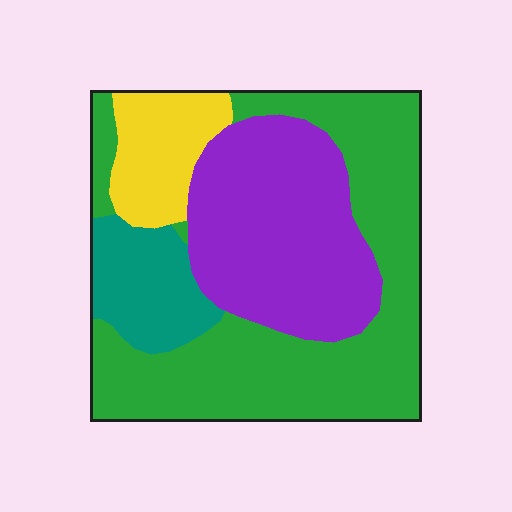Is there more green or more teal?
Green.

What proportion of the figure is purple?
Purple covers 31% of the figure.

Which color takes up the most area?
Green, at roughly 45%.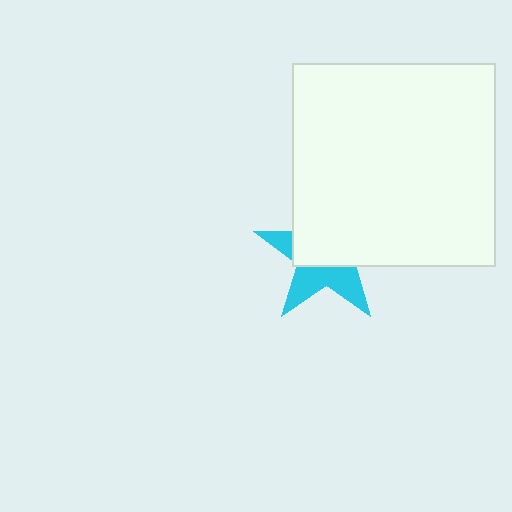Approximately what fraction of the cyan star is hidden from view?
Roughly 58% of the cyan star is hidden behind the white square.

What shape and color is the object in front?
The object in front is a white square.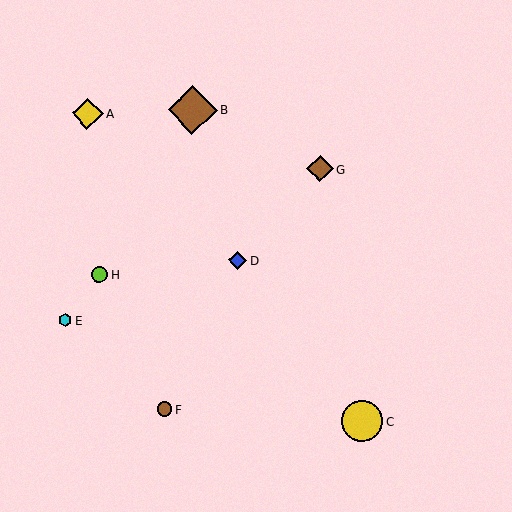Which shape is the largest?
The brown diamond (labeled B) is the largest.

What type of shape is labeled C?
Shape C is a yellow circle.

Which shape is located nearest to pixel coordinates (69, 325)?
The cyan hexagon (labeled E) at (65, 320) is nearest to that location.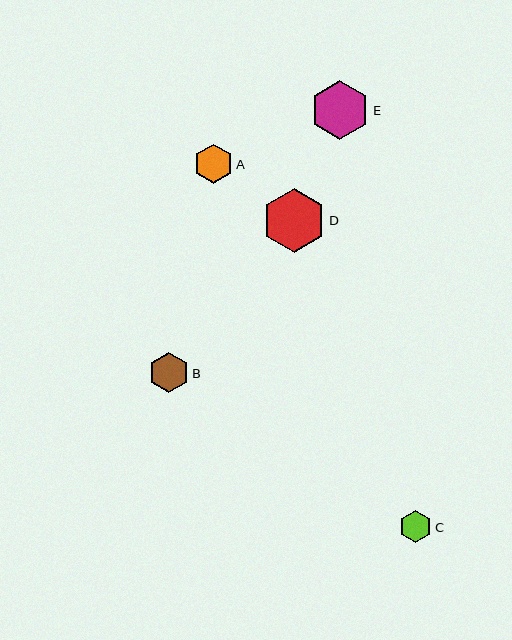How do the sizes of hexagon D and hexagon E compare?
Hexagon D and hexagon E are approximately the same size.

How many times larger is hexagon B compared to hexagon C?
Hexagon B is approximately 1.2 times the size of hexagon C.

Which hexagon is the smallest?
Hexagon C is the smallest with a size of approximately 32 pixels.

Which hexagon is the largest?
Hexagon D is the largest with a size of approximately 64 pixels.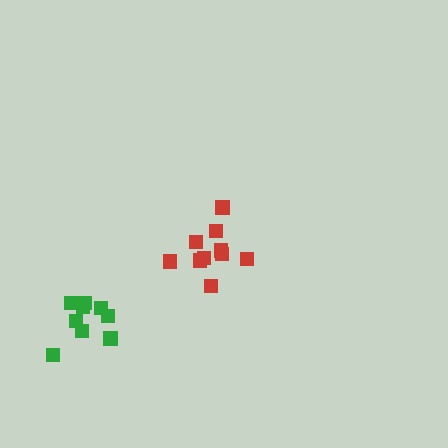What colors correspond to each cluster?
The clusters are colored: red, green.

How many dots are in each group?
Group 1: 10 dots, Group 2: 9 dots (19 total).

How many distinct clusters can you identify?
There are 2 distinct clusters.